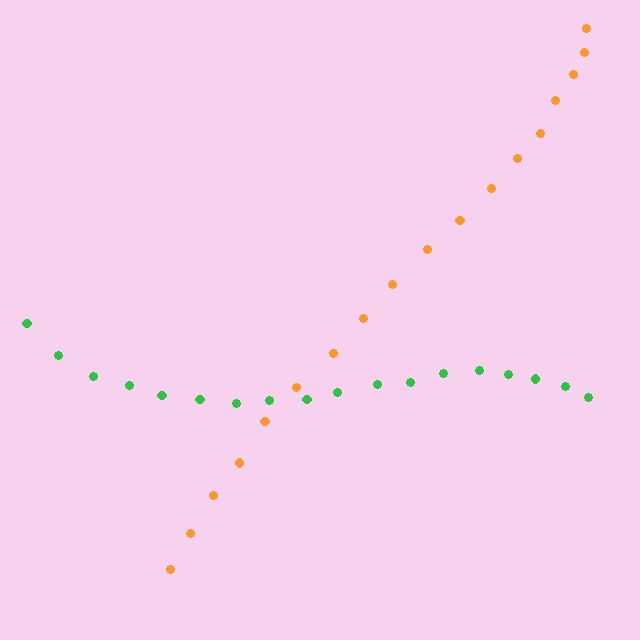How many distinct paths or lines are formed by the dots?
There are 2 distinct paths.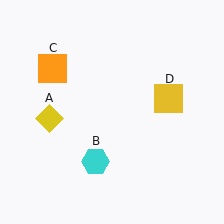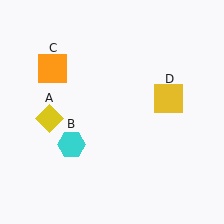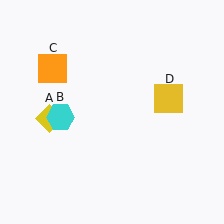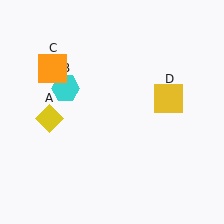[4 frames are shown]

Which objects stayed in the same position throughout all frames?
Yellow diamond (object A) and orange square (object C) and yellow square (object D) remained stationary.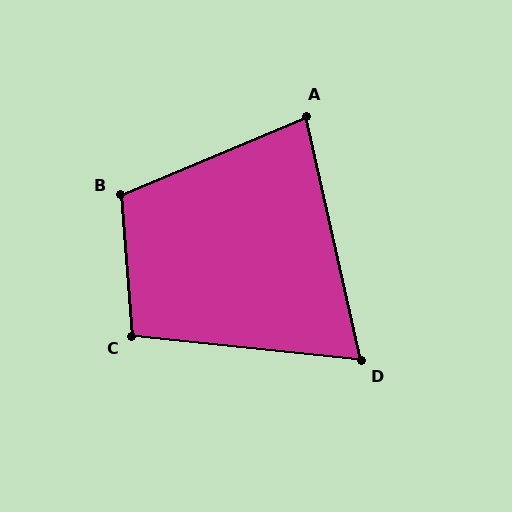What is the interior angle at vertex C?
Approximately 100 degrees (obtuse).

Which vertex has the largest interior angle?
B, at approximately 109 degrees.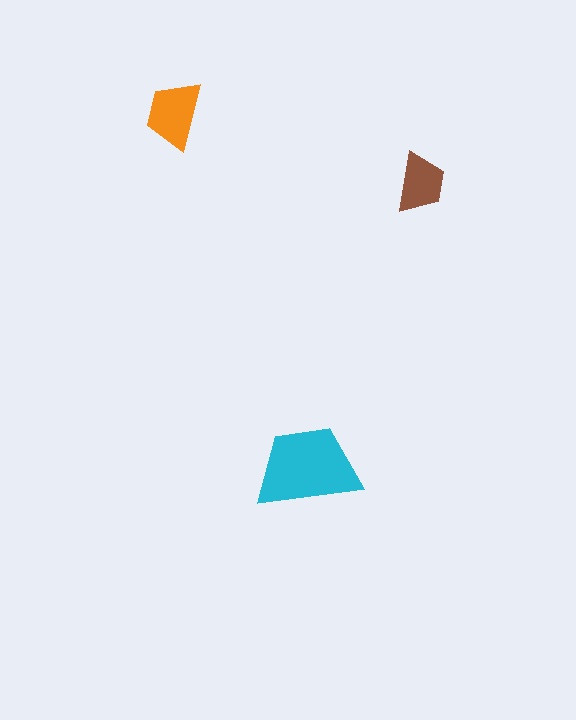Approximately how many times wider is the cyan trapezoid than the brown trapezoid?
About 2 times wider.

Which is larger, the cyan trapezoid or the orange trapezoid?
The cyan one.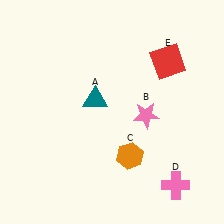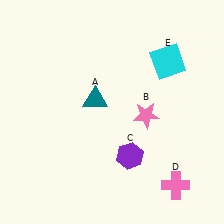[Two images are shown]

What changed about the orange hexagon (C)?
In Image 1, C is orange. In Image 2, it changed to purple.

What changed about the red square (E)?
In Image 1, E is red. In Image 2, it changed to cyan.